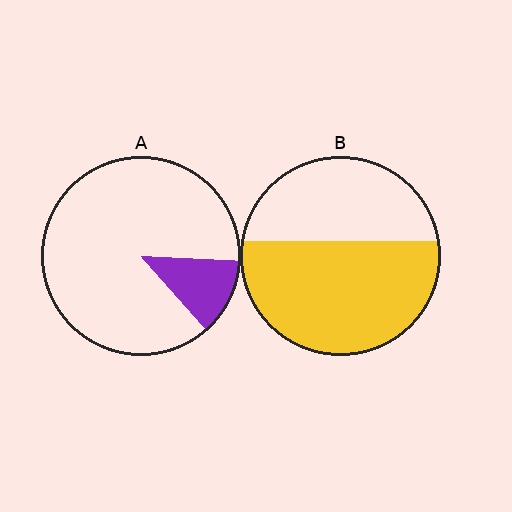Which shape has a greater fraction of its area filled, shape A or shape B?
Shape B.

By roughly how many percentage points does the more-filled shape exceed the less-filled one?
By roughly 45 percentage points (B over A).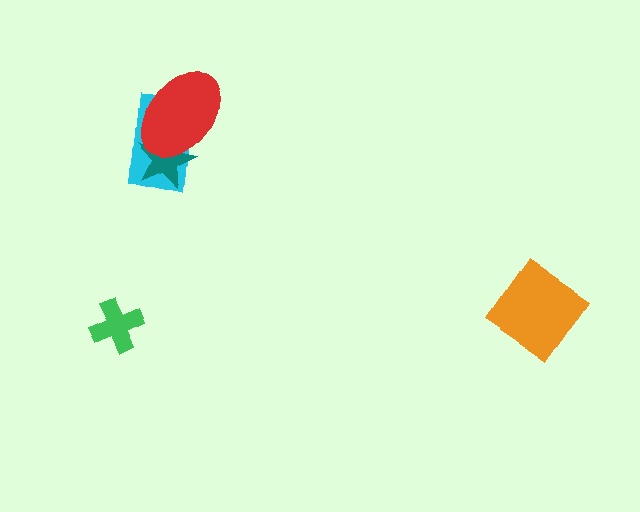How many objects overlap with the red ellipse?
2 objects overlap with the red ellipse.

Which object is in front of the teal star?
The red ellipse is in front of the teal star.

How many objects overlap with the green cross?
0 objects overlap with the green cross.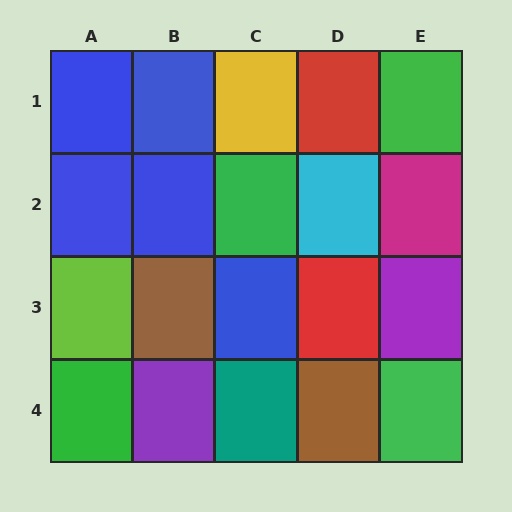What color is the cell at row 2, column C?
Green.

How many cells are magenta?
1 cell is magenta.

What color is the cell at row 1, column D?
Red.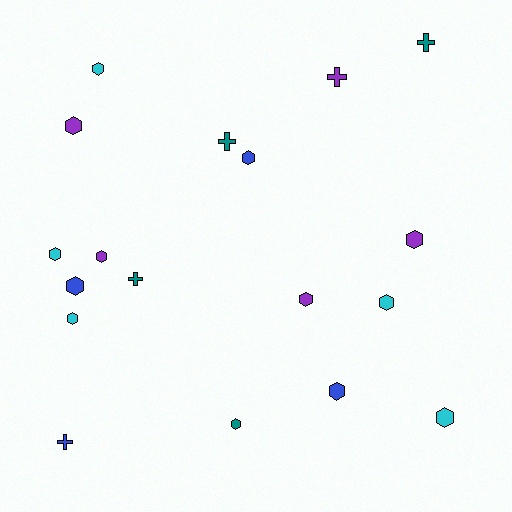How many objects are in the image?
There are 18 objects.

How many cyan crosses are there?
There are no cyan crosses.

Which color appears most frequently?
Cyan, with 5 objects.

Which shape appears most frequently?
Hexagon, with 13 objects.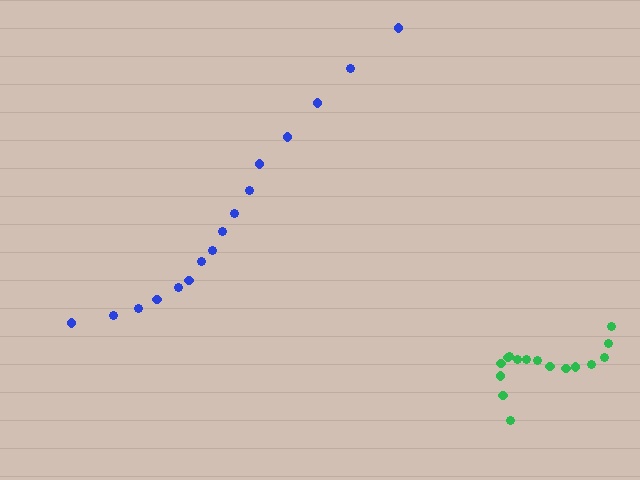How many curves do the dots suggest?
There are 2 distinct paths.